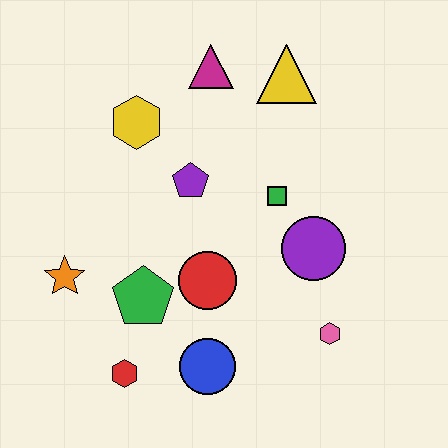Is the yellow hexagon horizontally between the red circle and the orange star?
Yes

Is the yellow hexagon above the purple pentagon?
Yes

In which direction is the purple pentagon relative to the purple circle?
The purple pentagon is to the left of the purple circle.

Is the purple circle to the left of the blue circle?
No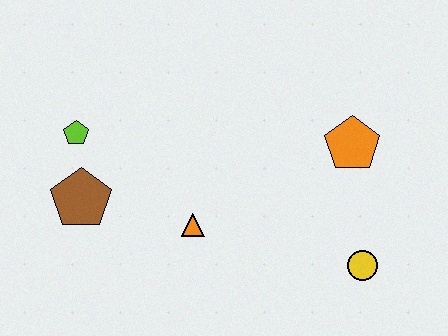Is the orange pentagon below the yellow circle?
No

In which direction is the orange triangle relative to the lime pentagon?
The orange triangle is to the right of the lime pentagon.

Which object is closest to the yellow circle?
The orange pentagon is closest to the yellow circle.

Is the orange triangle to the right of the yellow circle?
No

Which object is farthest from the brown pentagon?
The yellow circle is farthest from the brown pentagon.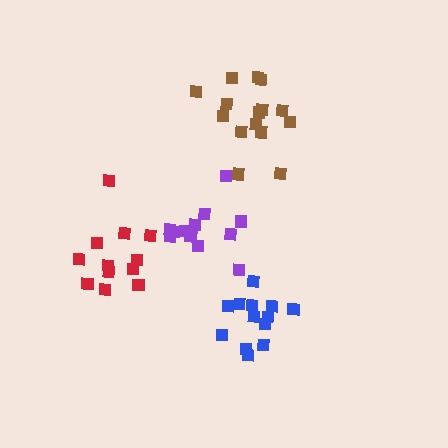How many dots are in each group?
Group 1: 13 dots, Group 2: 12 dots, Group 3: 15 dots, Group 4: 12 dots (52 total).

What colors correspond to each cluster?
The clusters are colored: blue, purple, brown, red.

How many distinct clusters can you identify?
There are 4 distinct clusters.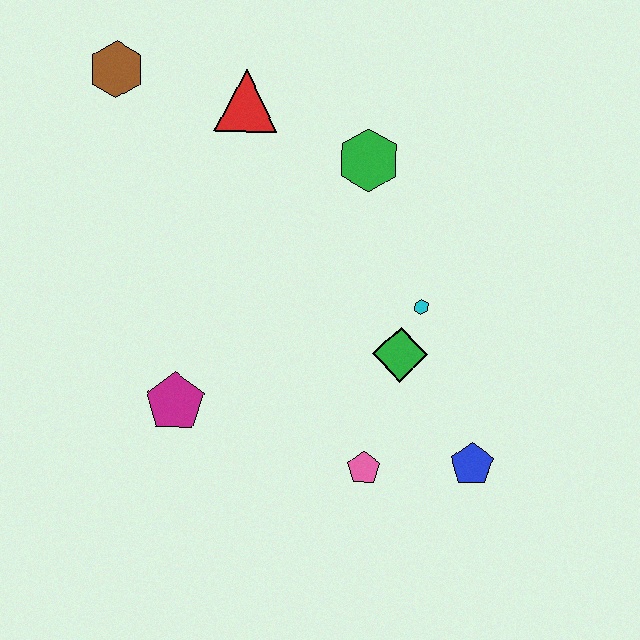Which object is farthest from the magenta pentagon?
The brown hexagon is farthest from the magenta pentagon.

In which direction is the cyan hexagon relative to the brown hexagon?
The cyan hexagon is to the right of the brown hexagon.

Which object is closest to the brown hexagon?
The red triangle is closest to the brown hexagon.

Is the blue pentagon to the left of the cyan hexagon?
No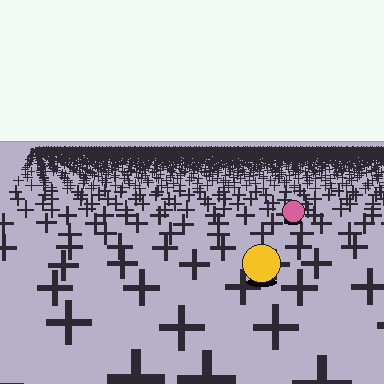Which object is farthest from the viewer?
The pink circle is farthest from the viewer. It appears smaller and the ground texture around it is denser.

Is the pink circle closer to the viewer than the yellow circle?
No. The yellow circle is closer — you can tell from the texture gradient: the ground texture is coarser near it.